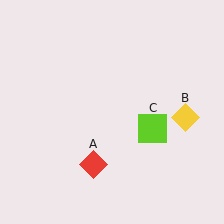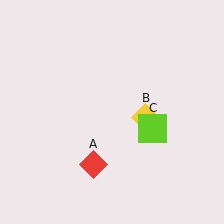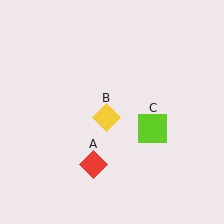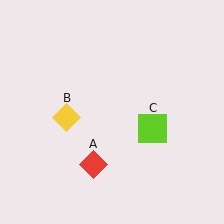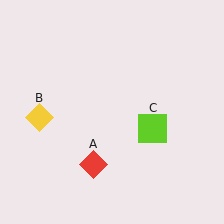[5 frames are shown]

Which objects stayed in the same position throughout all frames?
Red diamond (object A) and lime square (object C) remained stationary.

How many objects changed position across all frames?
1 object changed position: yellow diamond (object B).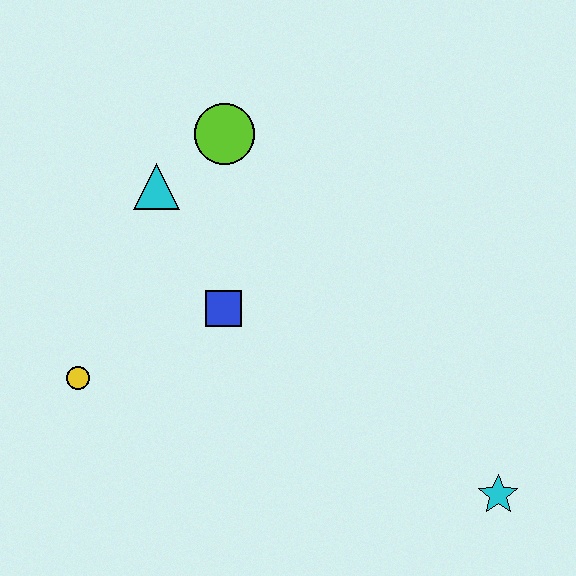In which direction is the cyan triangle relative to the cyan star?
The cyan triangle is to the left of the cyan star.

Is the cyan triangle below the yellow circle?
No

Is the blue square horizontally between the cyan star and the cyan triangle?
Yes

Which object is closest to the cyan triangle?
The lime circle is closest to the cyan triangle.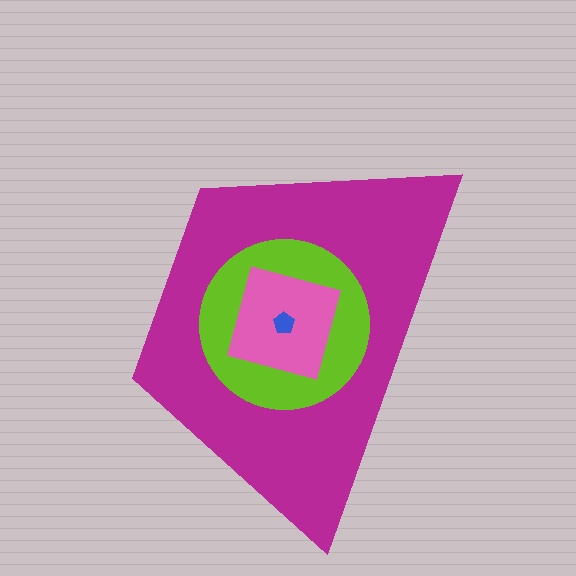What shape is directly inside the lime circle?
The pink square.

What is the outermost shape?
The magenta trapezoid.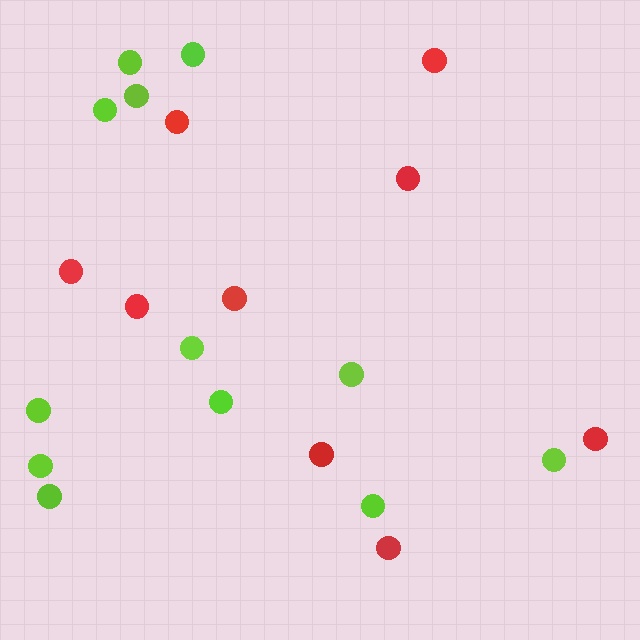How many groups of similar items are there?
There are 2 groups: one group of lime circles (12) and one group of red circles (9).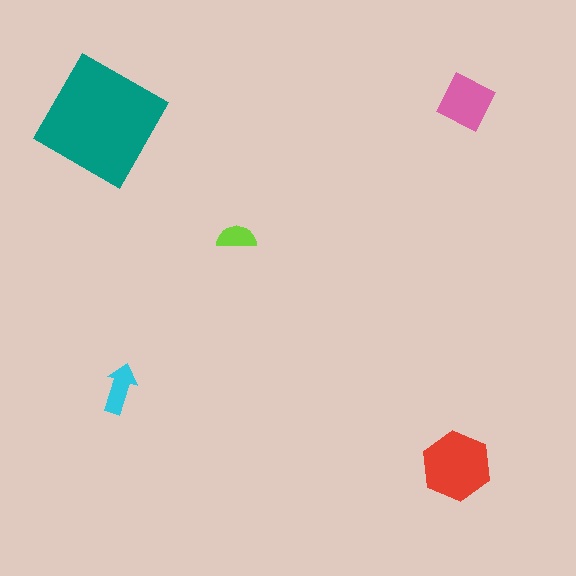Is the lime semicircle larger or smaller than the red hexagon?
Smaller.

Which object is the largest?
The teal square.